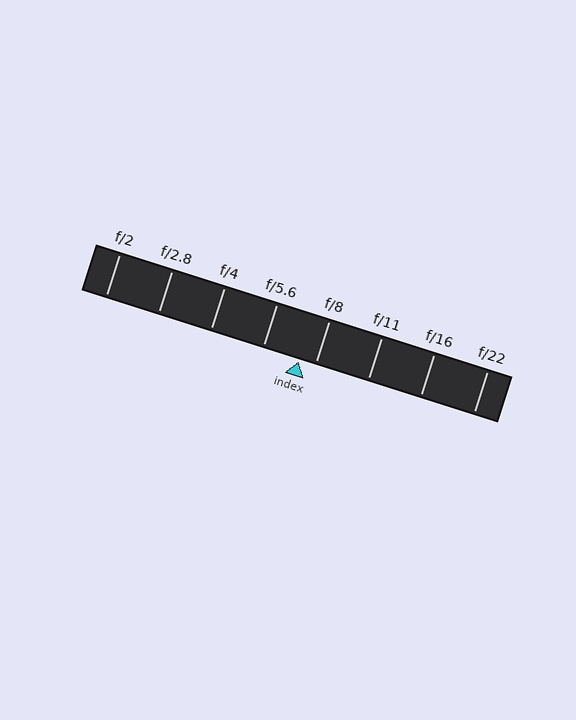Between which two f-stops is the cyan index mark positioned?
The index mark is between f/5.6 and f/8.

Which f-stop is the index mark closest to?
The index mark is closest to f/8.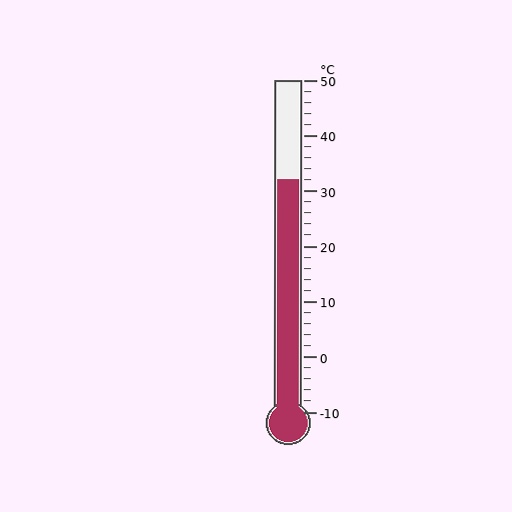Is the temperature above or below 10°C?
The temperature is above 10°C.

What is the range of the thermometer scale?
The thermometer scale ranges from -10°C to 50°C.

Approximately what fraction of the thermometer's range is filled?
The thermometer is filled to approximately 70% of its range.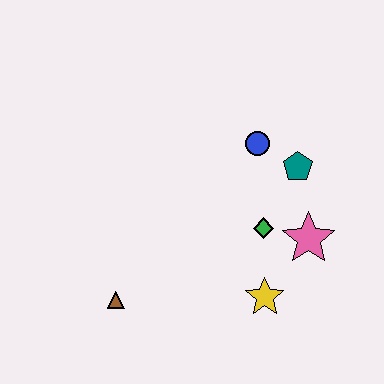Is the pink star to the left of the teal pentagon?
No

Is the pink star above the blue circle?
No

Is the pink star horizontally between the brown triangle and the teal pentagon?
No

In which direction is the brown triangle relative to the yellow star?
The brown triangle is to the left of the yellow star.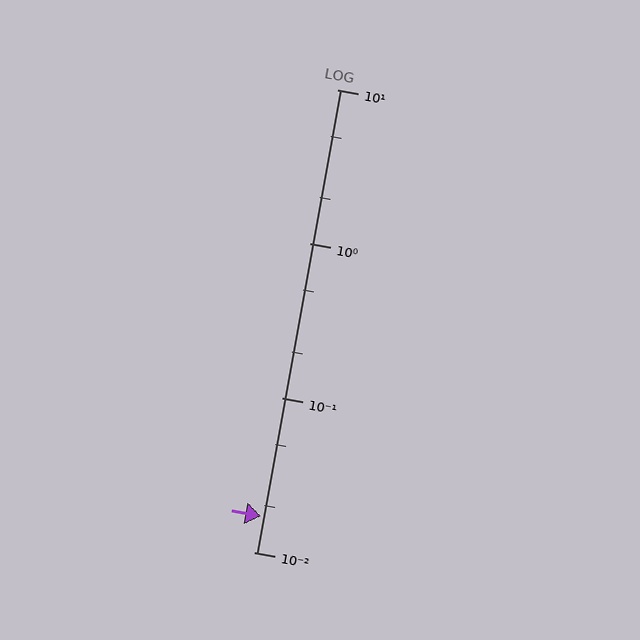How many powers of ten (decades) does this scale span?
The scale spans 3 decades, from 0.01 to 10.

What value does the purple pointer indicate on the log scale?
The pointer indicates approximately 0.017.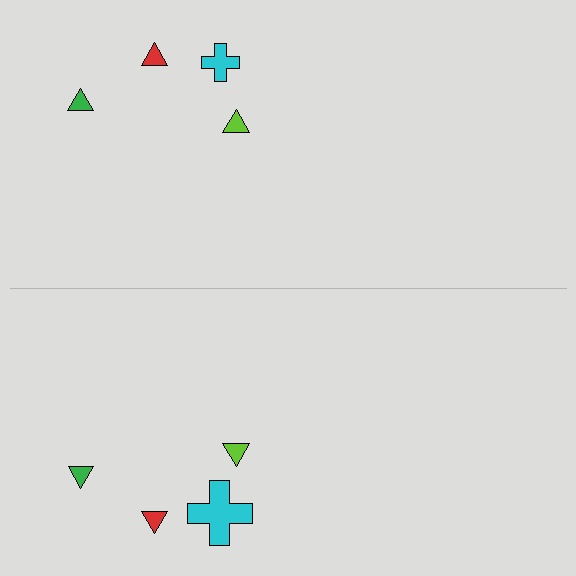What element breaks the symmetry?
The cyan cross on the bottom side has a different size than its mirror counterpart.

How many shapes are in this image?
There are 8 shapes in this image.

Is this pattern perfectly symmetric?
No, the pattern is not perfectly symmetric. The cyan cross on the bottom side has a different size than its mirror counterpart.